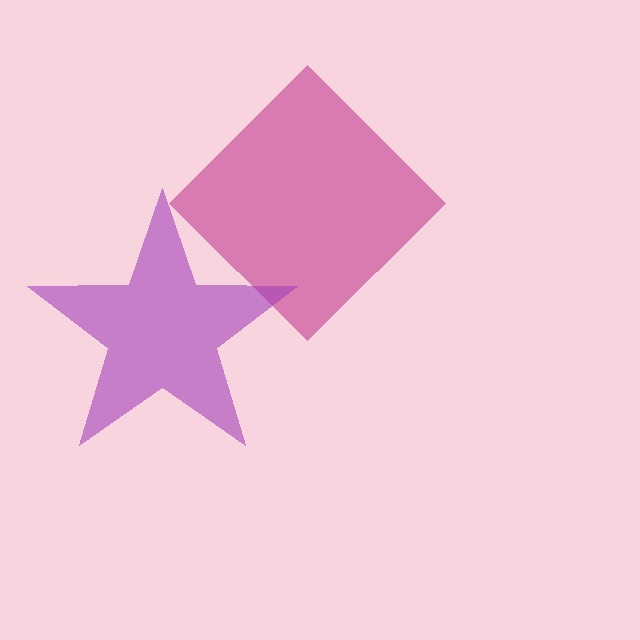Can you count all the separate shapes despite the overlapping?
Yes, there are 2 separate shapes.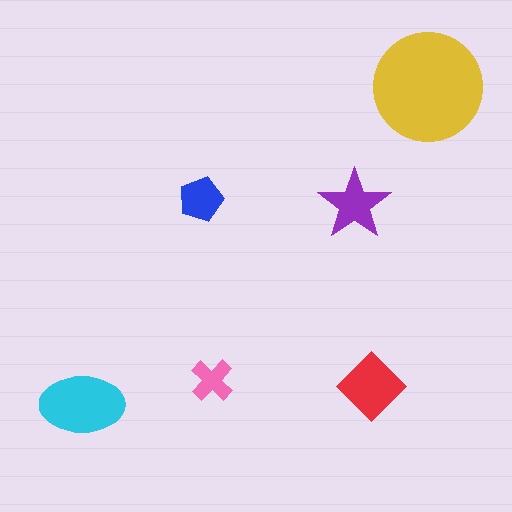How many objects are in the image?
There are 6 objects in the image.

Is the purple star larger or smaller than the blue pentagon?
Larger.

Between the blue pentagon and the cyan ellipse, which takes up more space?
The cyan ellipse.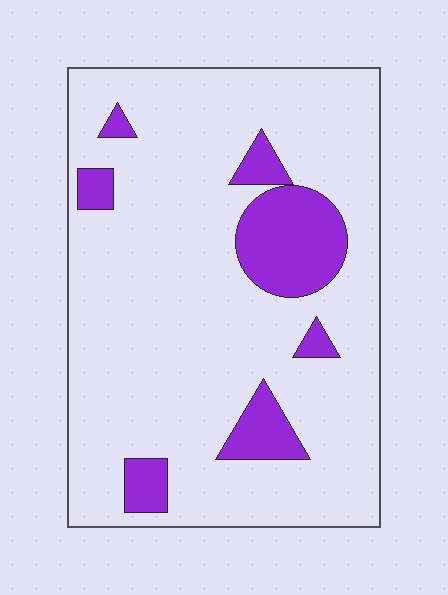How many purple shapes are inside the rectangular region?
7.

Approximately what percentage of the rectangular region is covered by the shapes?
Approximately 15%.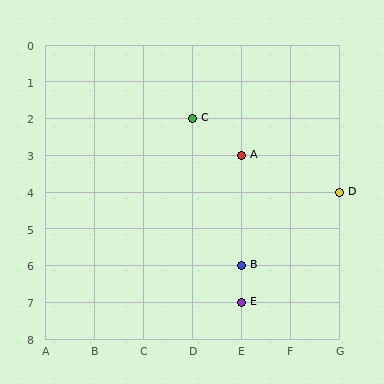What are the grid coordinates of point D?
Point D is at grid coordinates (G, 4).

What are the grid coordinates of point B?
Point B is at grid coordinates (E, 6).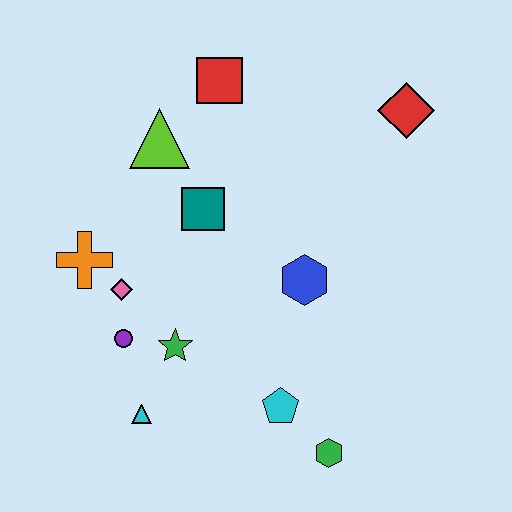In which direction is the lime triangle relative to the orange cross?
The lime triangle is above the orange cross.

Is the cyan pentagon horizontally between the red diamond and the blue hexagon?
No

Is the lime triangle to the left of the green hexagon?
Yes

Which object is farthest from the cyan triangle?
The red diamond is farthest from the cyan triangle.